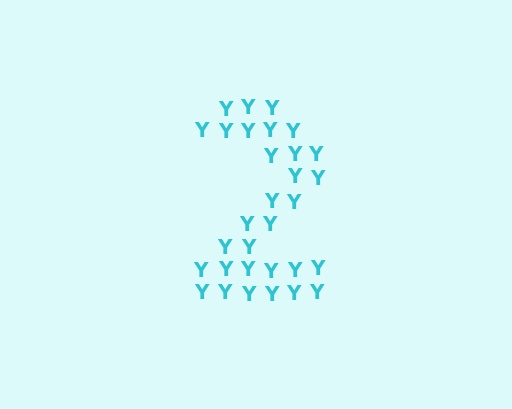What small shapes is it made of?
It is made of small letter Y's.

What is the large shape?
The large shape is the digit 2.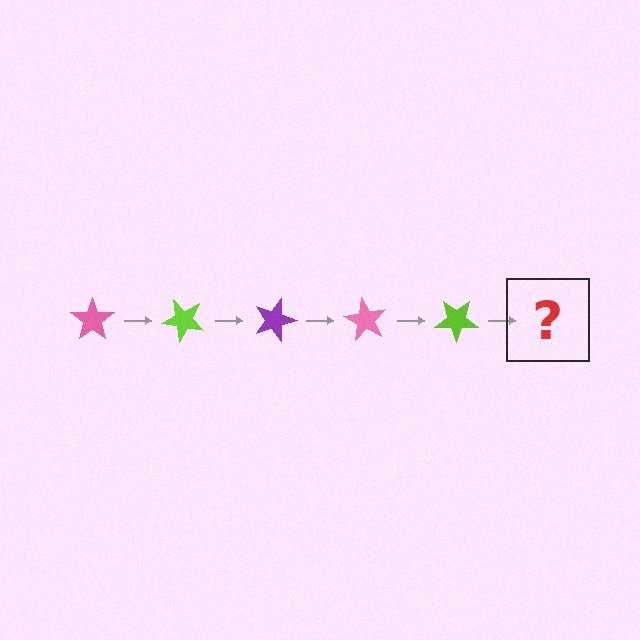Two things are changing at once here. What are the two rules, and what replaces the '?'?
The two rules are that it rotates 45 degrees each step and the color cycles through pink, lime, and purple. The '?' should be a purple star, rotated 225 degrees from the start.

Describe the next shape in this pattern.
It should be a purple star, rotated 225 degrees from the start.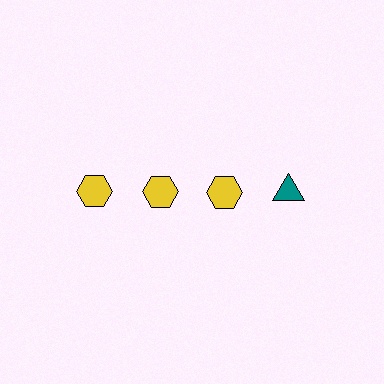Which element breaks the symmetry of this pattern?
The teal triangle in the top row, second from right column breaks the symmetry. All other shapes are yellow hexagons.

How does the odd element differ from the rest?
It differs in both color (teal instead of yellow) and shape (triangle instead of hexagon).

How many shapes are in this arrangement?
There are 4 shapes arranged in a grid pattern.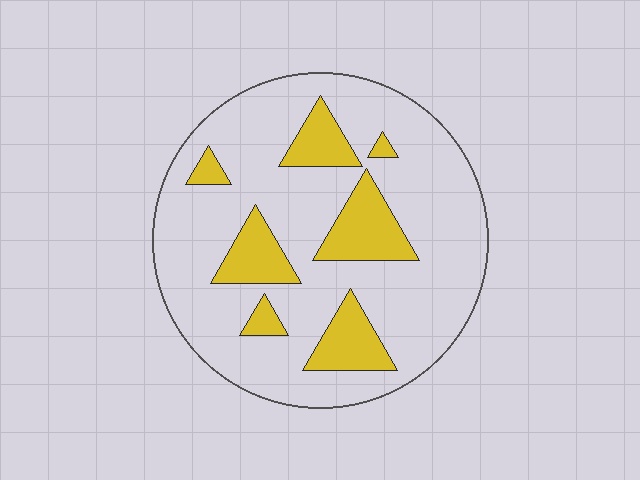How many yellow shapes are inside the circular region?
7.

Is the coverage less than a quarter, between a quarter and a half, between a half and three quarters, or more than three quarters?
Less than a quarter.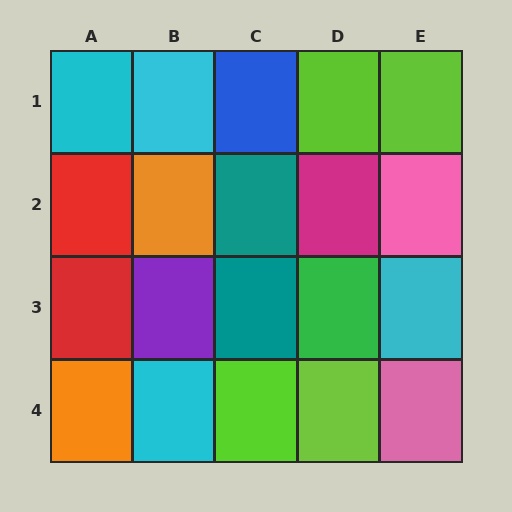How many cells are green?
1 cell is green.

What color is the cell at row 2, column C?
Teal.